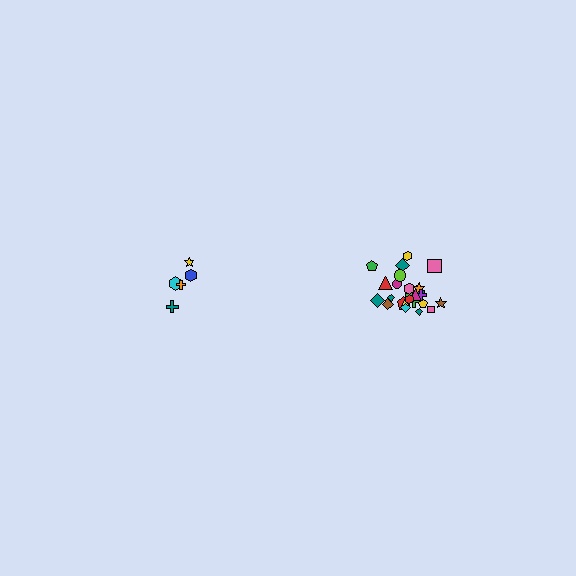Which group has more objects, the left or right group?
The right group.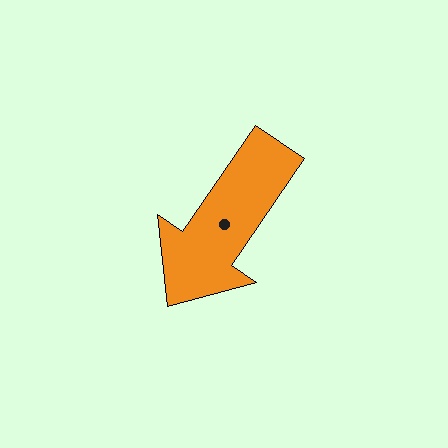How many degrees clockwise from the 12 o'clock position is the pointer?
Approximately 214 degrees.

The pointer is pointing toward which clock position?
Roughly 7 o'clock.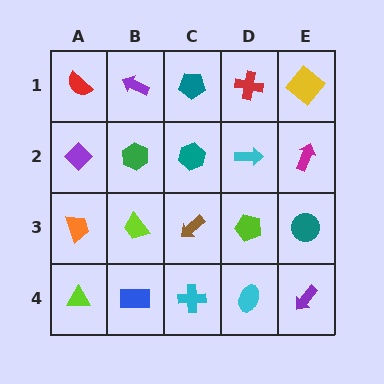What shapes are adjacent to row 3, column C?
A teal hexagon (row 2, column C), a cyan cross (row 4, column C), a lime trapezoid (row 3, column B), a lime pentagon (row 3, column D).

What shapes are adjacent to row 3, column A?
A purple diamond (row 2, column A), a lime triangle (row 4, column A), a lime trapezoid (row 3, column B).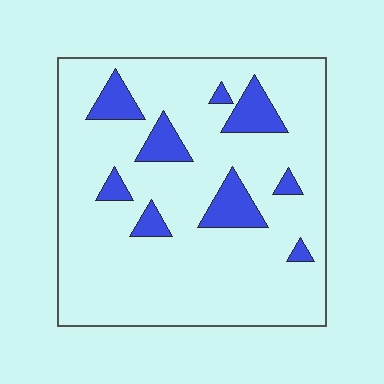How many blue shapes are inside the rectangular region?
9.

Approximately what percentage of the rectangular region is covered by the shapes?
Approximately 15%.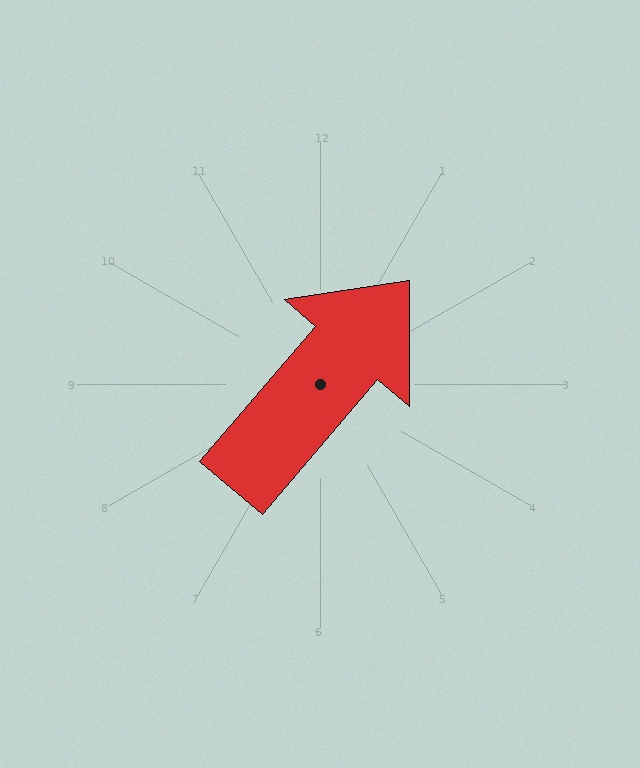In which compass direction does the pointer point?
Northeast.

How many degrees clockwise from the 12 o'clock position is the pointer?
Approximately 41 degrees.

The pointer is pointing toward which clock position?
Roughly 1 o'clock.